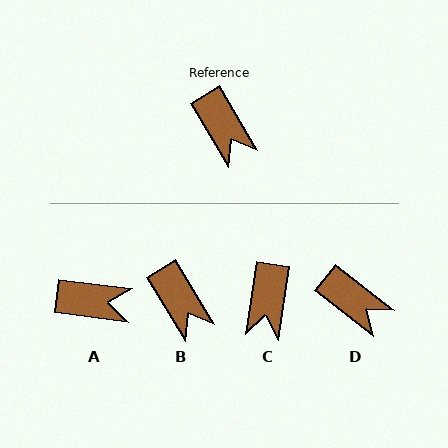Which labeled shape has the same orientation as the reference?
B.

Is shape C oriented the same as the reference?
No, it is off by about 40 degrees.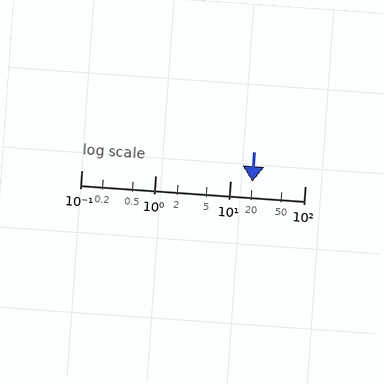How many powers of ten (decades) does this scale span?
The scale spans 3 decades, from 0.1 to 100.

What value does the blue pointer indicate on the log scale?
The pointer indicates approximately 20.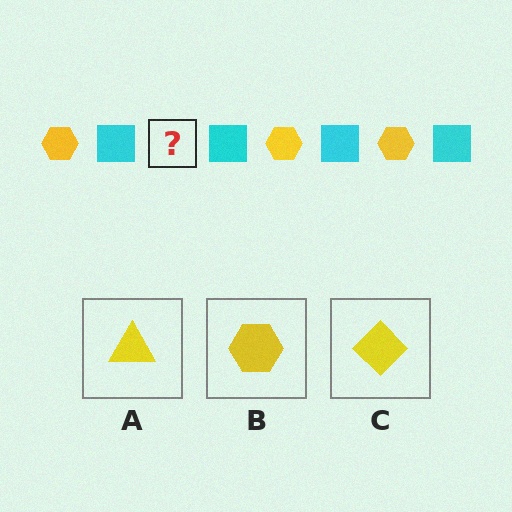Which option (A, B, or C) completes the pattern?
B.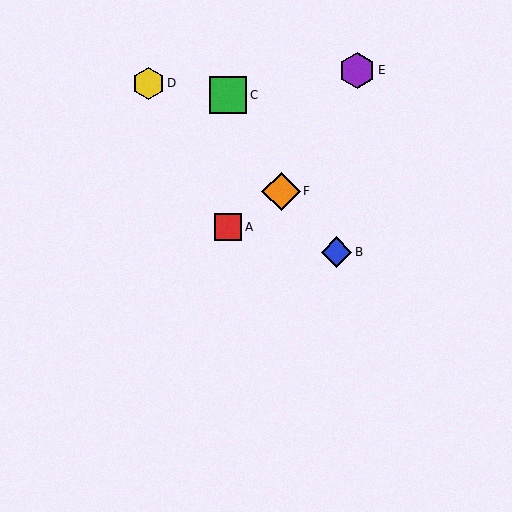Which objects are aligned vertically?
Objects A, C are aligned vertically.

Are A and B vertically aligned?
No, A is at x≈228 and B is at x≈336.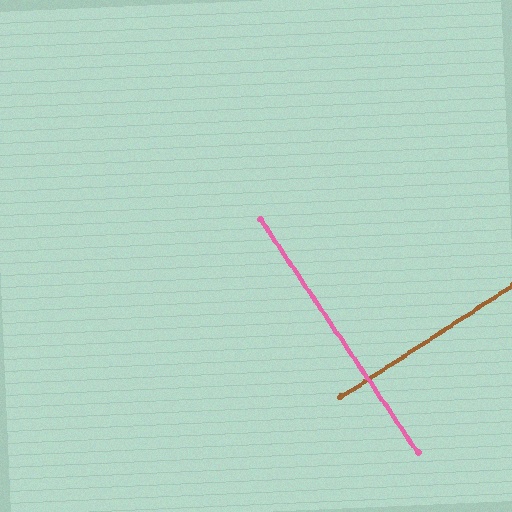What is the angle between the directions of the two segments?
Approximately 89 degrees.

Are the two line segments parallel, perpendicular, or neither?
Perpendicular — they meet at approximately 89°.